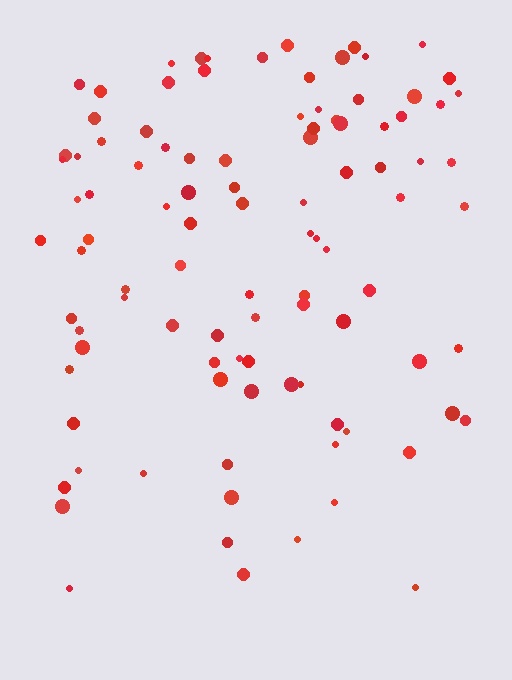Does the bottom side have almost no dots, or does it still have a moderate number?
Still a moderate number, just noticeably fewer than the top.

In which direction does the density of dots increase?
From bottom to top, with the top side densest.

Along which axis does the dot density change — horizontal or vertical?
Vertical.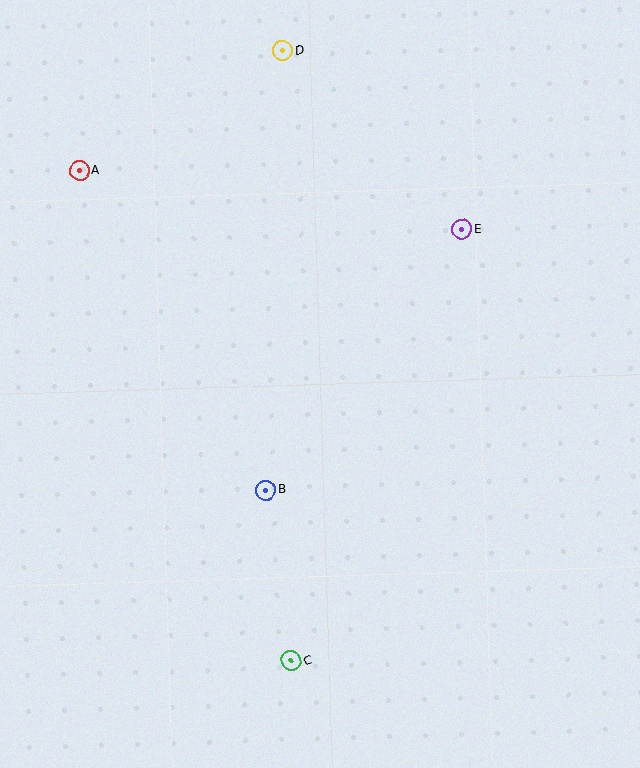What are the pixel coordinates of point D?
Point D is at (283, 51).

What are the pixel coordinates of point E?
Point E is at (462, 229).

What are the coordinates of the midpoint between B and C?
The midpoint between B and C is at (278, 575).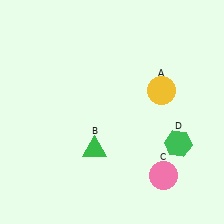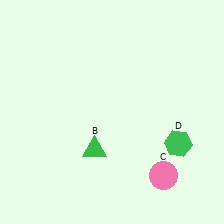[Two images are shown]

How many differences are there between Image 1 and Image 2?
There is 1 difference between the two images.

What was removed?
The yellow circle (A) was removed in Image 2.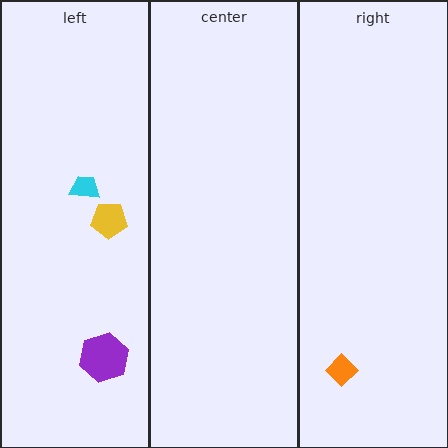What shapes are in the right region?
The orange diamond.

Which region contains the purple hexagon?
The left region.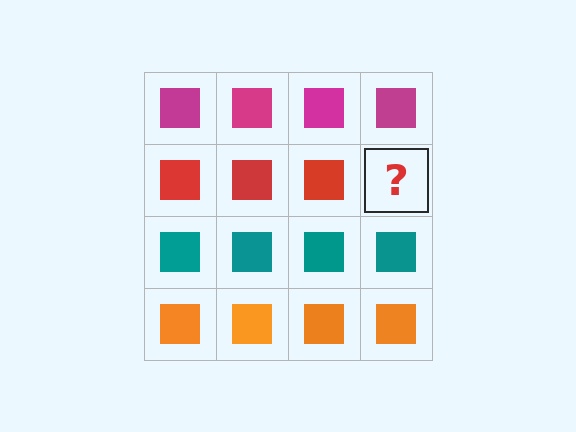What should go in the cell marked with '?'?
The missing cell should contain a red square.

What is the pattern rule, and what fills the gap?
The rule is that each row has a consistent color. The gap should be filled with a red square.